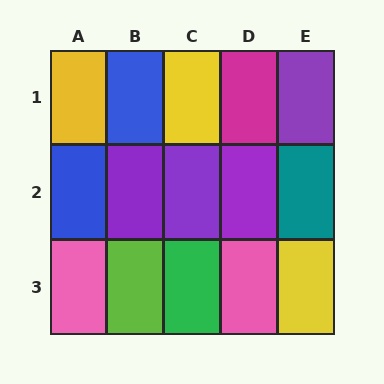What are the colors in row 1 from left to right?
Yellow, blue, yellow, magenta, purple.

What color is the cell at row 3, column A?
Pink.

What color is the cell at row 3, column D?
Pink.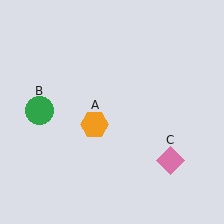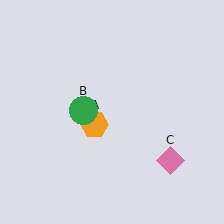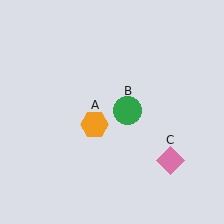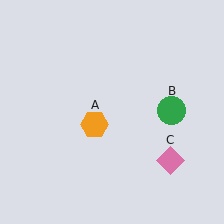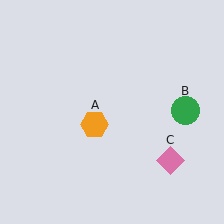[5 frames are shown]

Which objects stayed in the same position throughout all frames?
Orange hexagon (object A) and pink diamond (object C) remained stationary.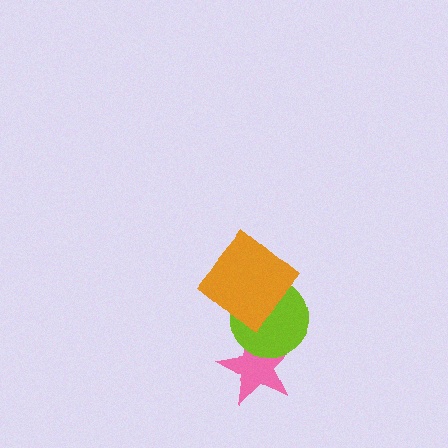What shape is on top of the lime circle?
The orange diamond is on top of the lime circle.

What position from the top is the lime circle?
The lime circle is 2nd from the top.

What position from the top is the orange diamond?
The orange diamond is 1st from the top.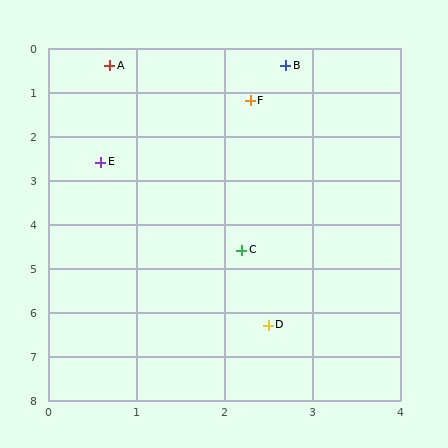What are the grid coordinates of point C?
Point C is at approximately (2.2, 4.6).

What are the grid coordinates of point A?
Point A is at approximately (0.7, 0.4).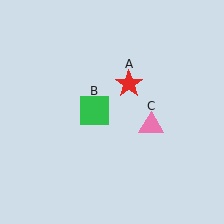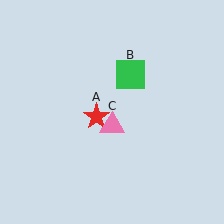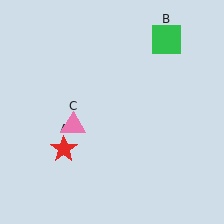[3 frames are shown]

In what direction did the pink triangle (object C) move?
The pink triangle (object C) moved left.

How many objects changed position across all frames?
3 objects changed position: red star (object A), green square (object B), pink triangle (object C).